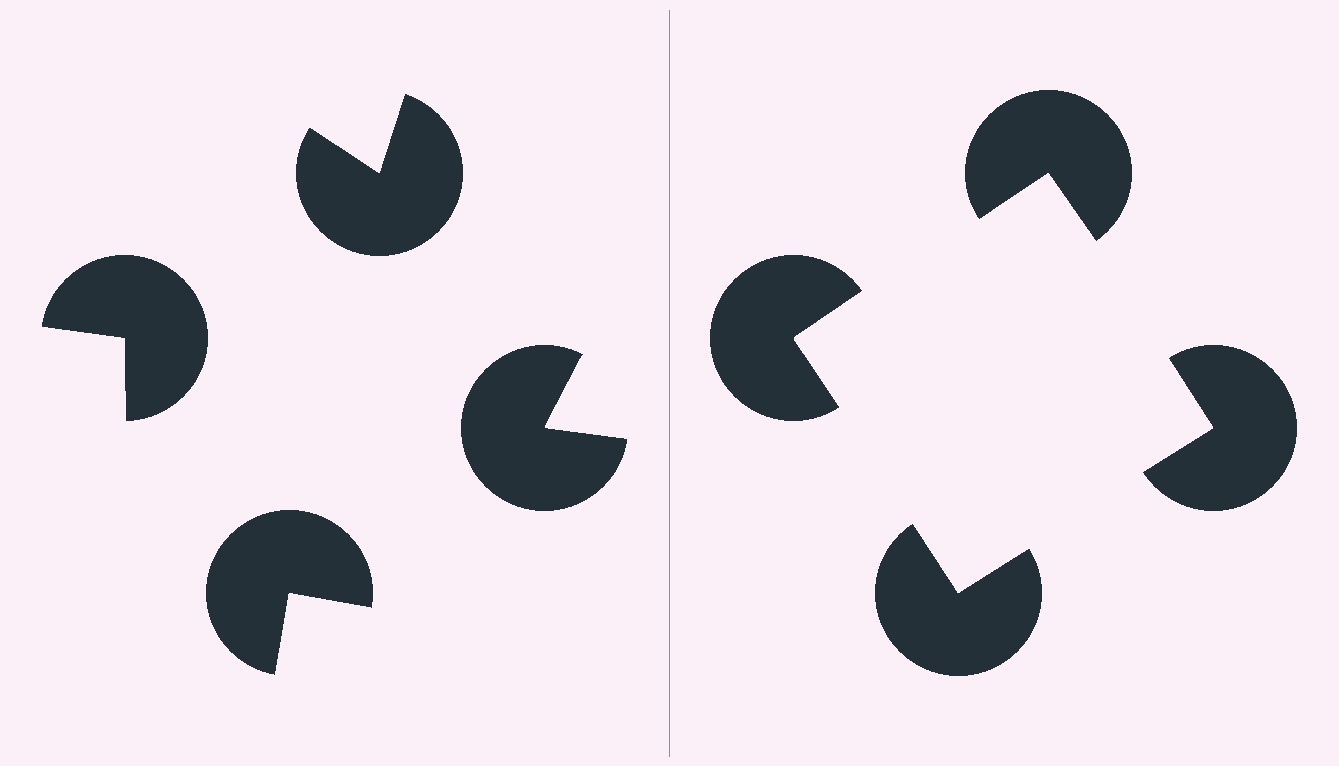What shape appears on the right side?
An illusory square.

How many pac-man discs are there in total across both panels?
8 — 4 on each side.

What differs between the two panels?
The pac-man discs are positioned identically on both sides; only the wedge orientations differ. On the right they align to a square; on the left they are misaligned.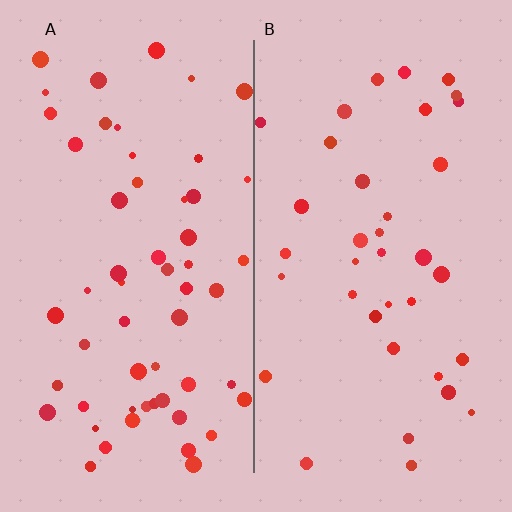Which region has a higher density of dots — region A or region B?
A (the left).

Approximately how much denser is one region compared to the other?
Approximately 1.6× — region A over region B.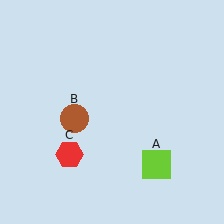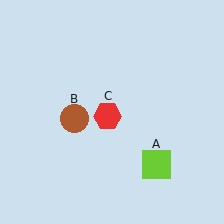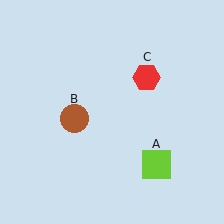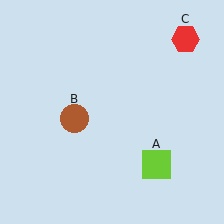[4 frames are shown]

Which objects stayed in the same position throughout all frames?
Lime square (object A) and brown circle (object B) remained stationary.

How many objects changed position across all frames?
1 object changed position: red hexagon (object C).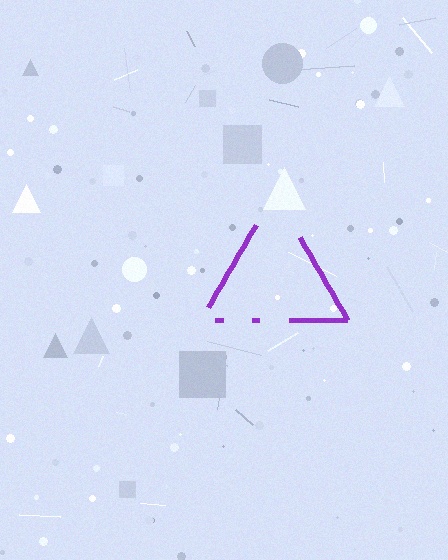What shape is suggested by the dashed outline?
The dashed outline suggests a triangle.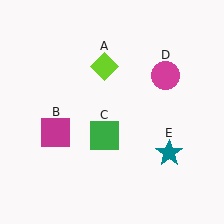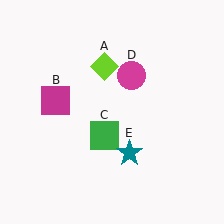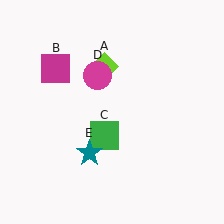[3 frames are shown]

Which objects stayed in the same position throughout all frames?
Lime diamond (object A) and green square (object C) remained stationary.